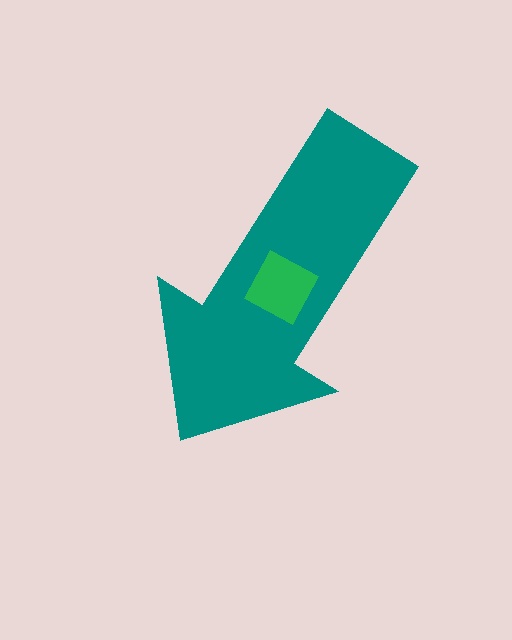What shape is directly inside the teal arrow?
The green square.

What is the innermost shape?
The green square.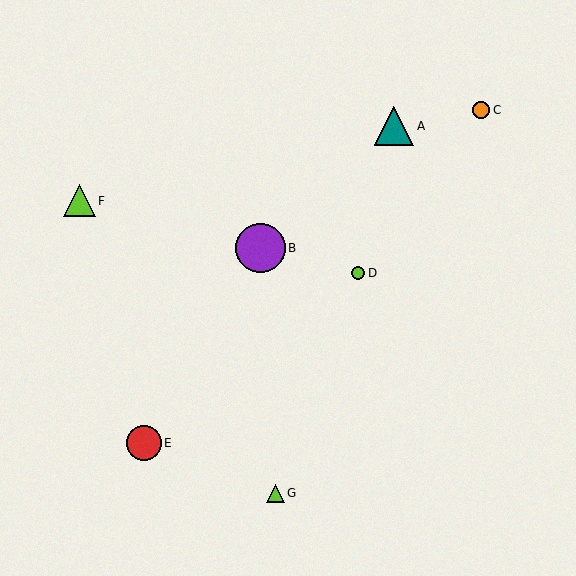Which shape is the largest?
The purple circle (labeled B) is the largest.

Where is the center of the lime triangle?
The center of the lime triangle is at (79, 201).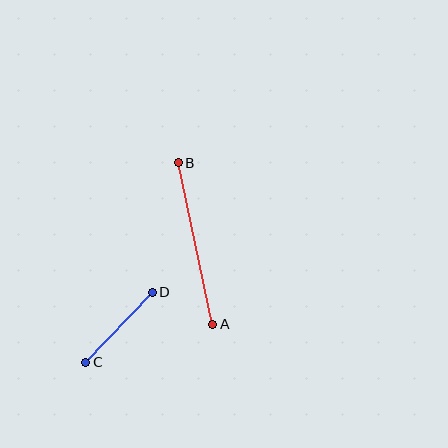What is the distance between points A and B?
The distance is approximately 165 pixels.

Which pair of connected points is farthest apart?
Points A and B are farthest apart.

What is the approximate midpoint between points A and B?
The midpoint is at approximately (196, 244) pixels.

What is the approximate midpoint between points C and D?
The midpoint is at approximately (119, 327) pixels.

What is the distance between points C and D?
The distance is approximately 96 pixels.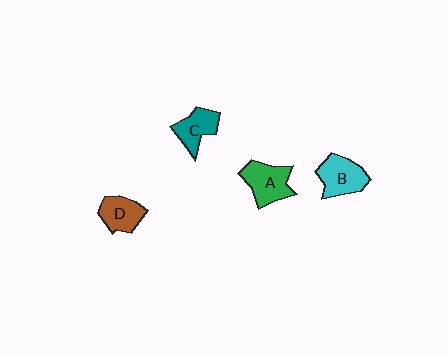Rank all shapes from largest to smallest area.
From largest to smallest: A (green), B (cyan), D (brown), C (teal).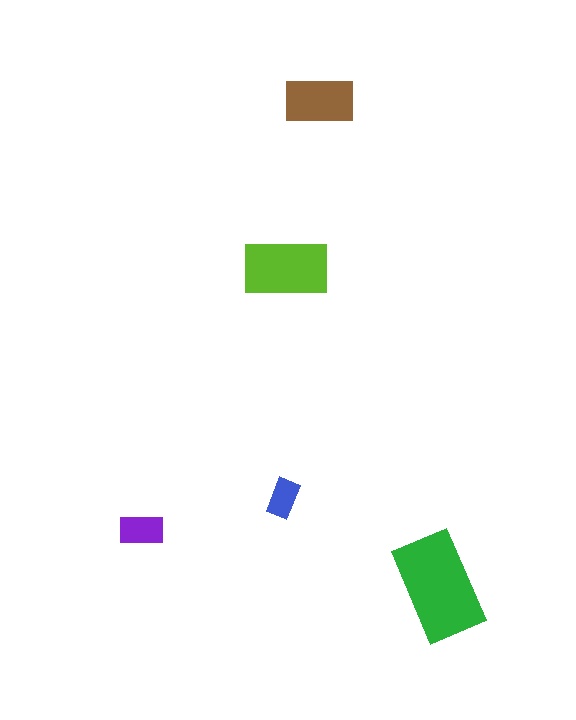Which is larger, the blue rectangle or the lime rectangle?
The lime one.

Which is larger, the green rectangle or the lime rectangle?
The green one.